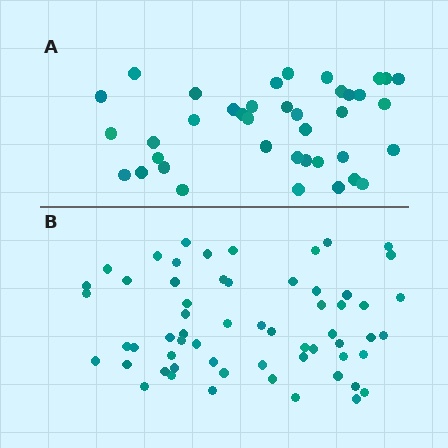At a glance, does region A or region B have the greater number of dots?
Region B (the bottom region) has more dots.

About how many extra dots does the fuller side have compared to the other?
Region B has approximately 20 more dots than region A.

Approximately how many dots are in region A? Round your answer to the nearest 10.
About 40 dots. (The exact count is 39, which rounds to 40.)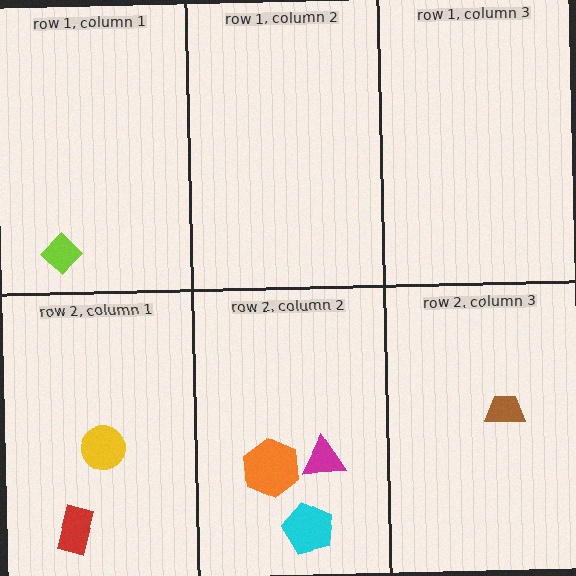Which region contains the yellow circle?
The row 2, column 1 region.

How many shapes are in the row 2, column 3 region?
1.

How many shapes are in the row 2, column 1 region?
2.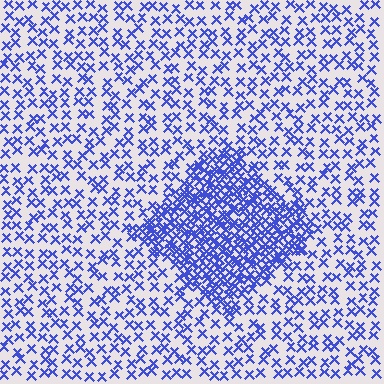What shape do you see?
I see a diamond.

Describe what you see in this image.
The image contains small blue elements arranged at two different densities. A diamond-shaped region is visible where the elements are more densely packed than the surrounding area.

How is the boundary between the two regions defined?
The boundary is defined by a change in element density (approximately 2.7x ratio). All elements are the same color, size, and shape.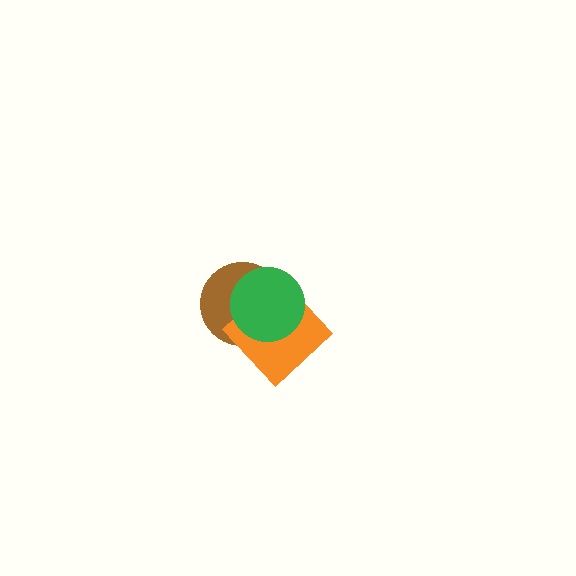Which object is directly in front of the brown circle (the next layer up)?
The orange diamond is directly in front of the brown circle.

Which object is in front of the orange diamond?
The green circle is in front of the orange diamond.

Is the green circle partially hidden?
No, no other shape covers it.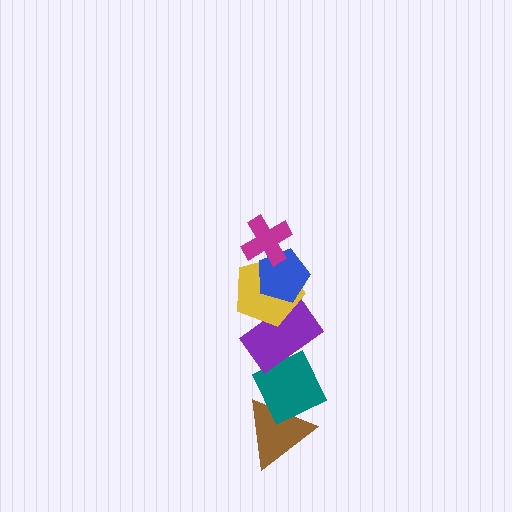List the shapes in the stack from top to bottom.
From top to bottom: the magenta cross, the blue pentagon, the yellow pentagon, the purple rectangle, the teal diamond, the brown triangle.